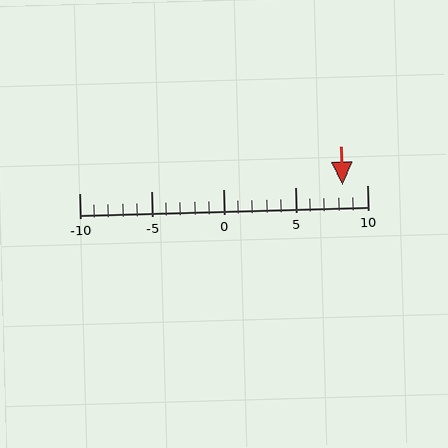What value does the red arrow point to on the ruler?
The red arrow points to approximately 8.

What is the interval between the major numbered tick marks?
The major tick marks are spaced 5 units apart.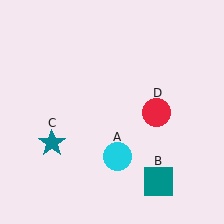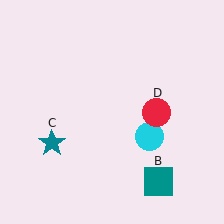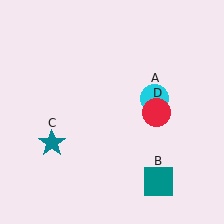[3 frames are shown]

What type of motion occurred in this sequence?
The cyan circle (object A) rotated counterclockwise around the center of the scene.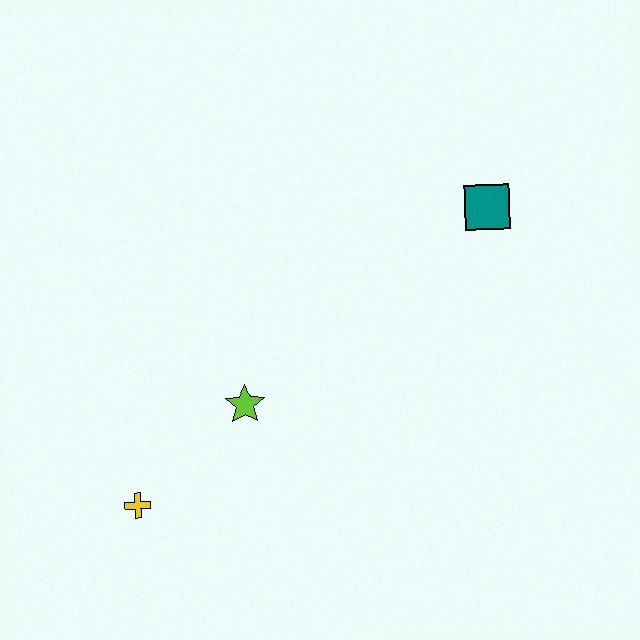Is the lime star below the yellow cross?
No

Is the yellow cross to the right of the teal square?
No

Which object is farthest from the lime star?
The teal square is farthest from the lime star.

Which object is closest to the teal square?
The lime star is closest to the teal square.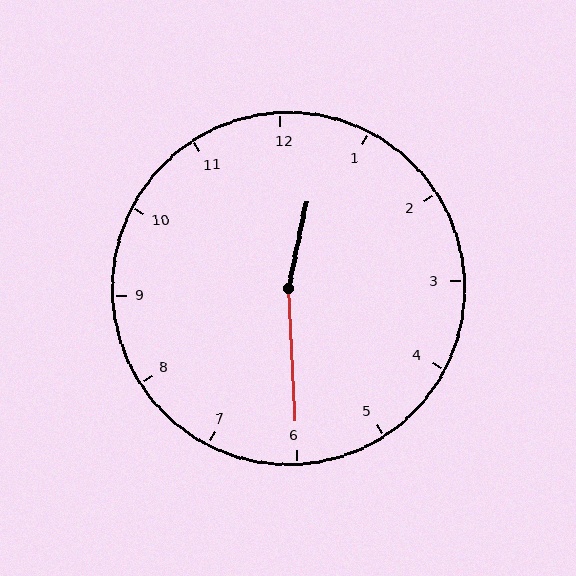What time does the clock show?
12:30.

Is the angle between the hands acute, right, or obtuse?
It is obtuse.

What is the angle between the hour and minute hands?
Approximately 165 degrees.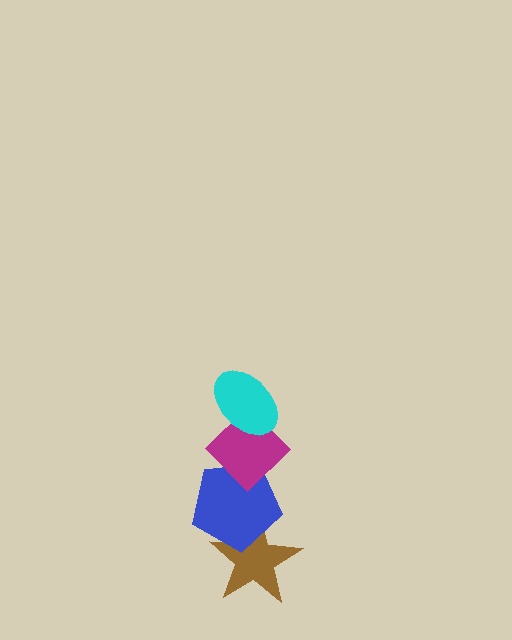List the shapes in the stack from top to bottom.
From top to bottom: the cyan ellipse, the magenta diamond, the blue pentagon, the brown star.